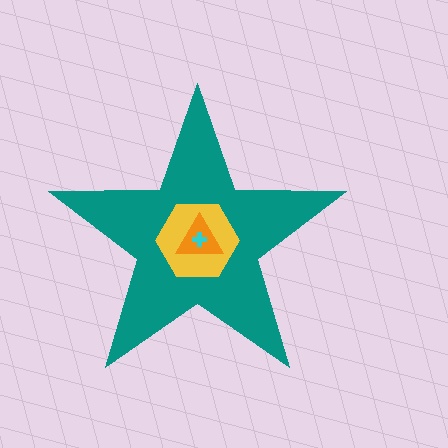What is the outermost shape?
The teal star.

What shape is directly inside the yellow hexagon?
The orange triangle.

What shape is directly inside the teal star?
The yellow hexagon.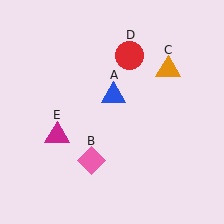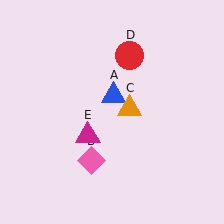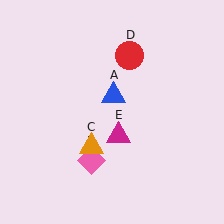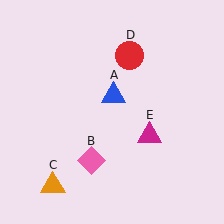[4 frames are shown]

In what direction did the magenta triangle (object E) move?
The magenta triangle (object E) moved right.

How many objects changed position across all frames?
2 objects changed position: orange triangle (object C), magenta triangle (object E).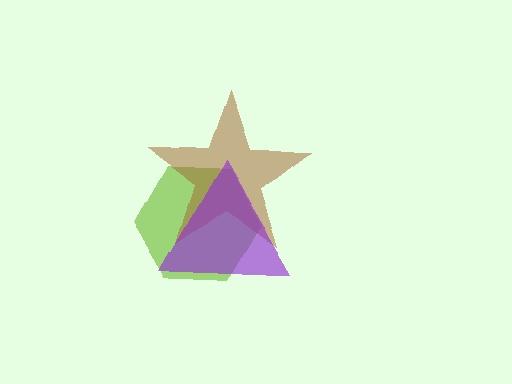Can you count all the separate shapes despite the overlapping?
Yes, there are 3 separate shapes.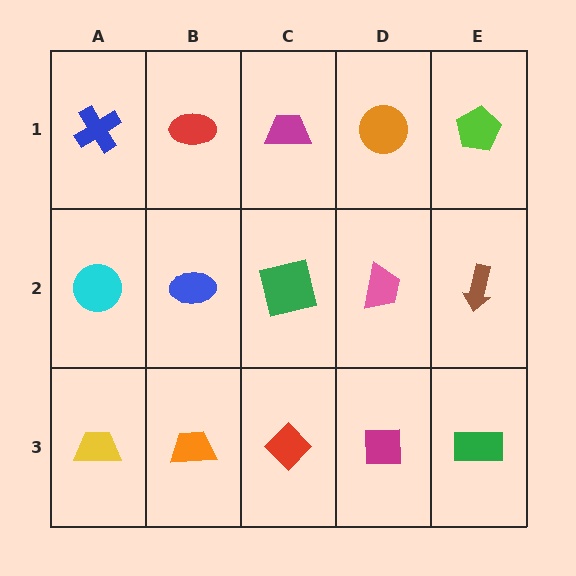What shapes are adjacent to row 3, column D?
A pink trapezoid (row 2, column D), a red diamond (row 3, column C), a green rectangle (row 3, column E).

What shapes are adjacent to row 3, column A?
A cyan circle (row 2, column A), an orange trapezoid (row 3, column B).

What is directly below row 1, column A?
A cyan circle.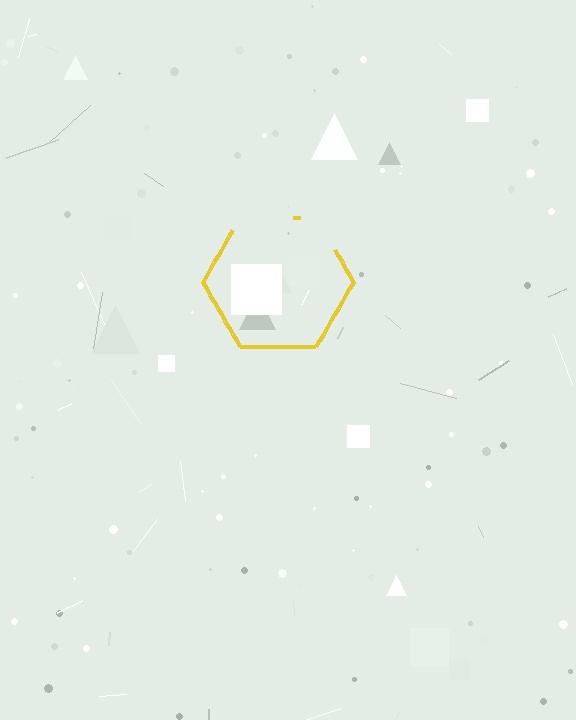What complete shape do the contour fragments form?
The contour fragments form a hexagon.